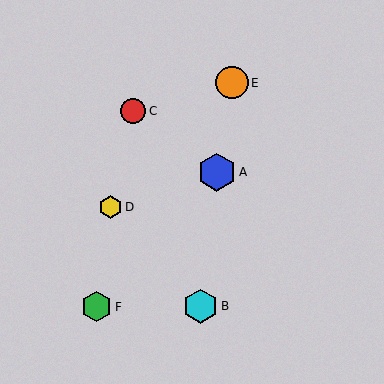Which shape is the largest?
The blue hexagon (labeled A) is the largest.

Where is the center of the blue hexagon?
The center of the blue hexagon is at (217, 172).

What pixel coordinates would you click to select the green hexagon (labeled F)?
Click at (97, 307) to select the green hexagon F.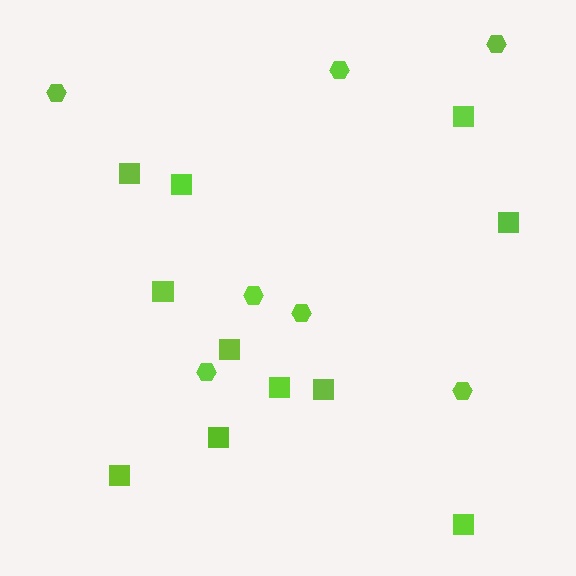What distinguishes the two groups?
There are 2 groups: one group of squares (11) and one group of hexagons (7).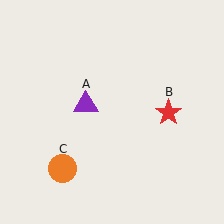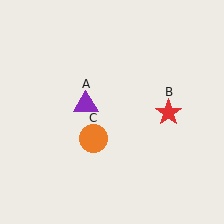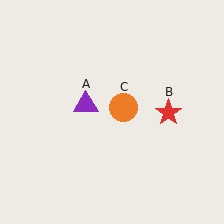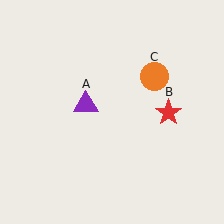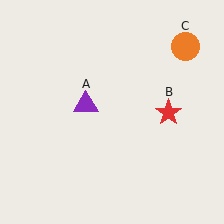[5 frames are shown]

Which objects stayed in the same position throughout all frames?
Purple triangle (object A) and red star (object B) remained stationary.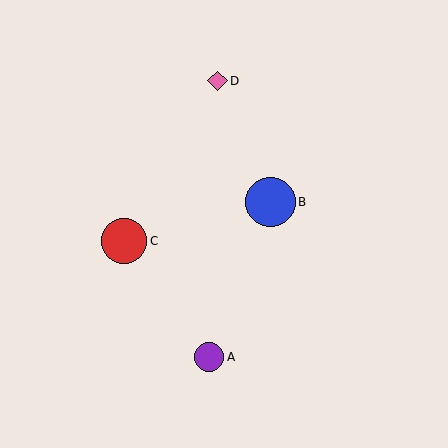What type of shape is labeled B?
Shape B is a blue circle.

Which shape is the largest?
The blue circle (labeled B) is the largest.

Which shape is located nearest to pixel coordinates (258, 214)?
The blue circle (labeled B) at (271, 202) is nearest to that location.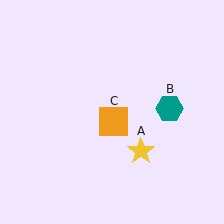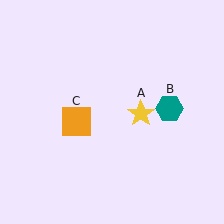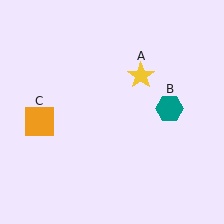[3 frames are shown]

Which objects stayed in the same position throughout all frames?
Teal hexagon (object B) remained stationary.